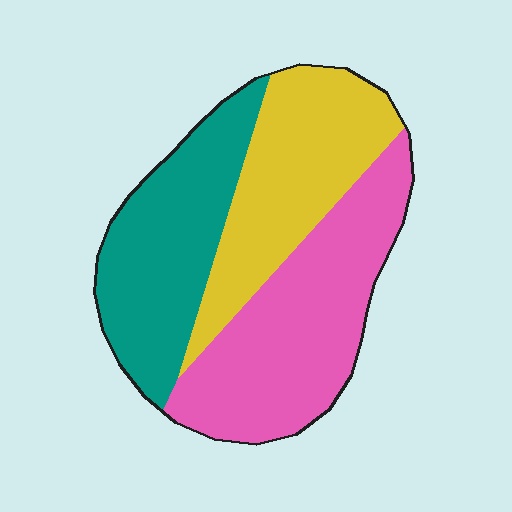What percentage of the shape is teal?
Teal covers 31% of the shape.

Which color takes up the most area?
Pink, at roughly 40%.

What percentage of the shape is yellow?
Yellow takes up between a quarter and a half of the shape.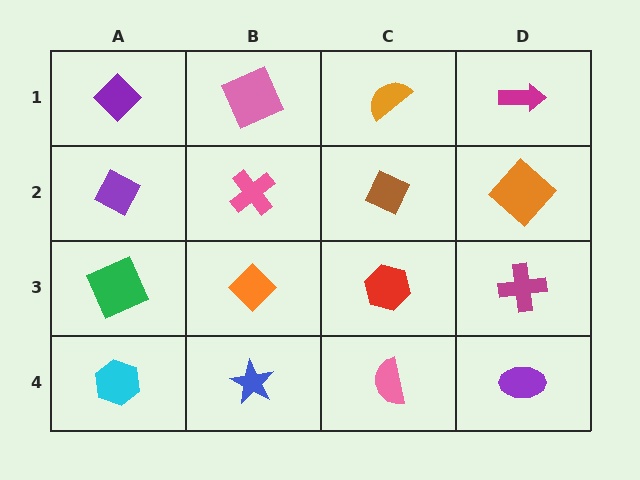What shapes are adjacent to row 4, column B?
An orange diamond (row 3, column B), a cyan hexagon (row 4, column A), a pink semicircle (row 4, column C).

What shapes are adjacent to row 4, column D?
A magenta cross (row 3, column D), a pink semicircle (row 4, column C).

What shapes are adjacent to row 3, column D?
An orange diamond (row 2, column D), a purple ellipse (row 4, column D), a red hexagon (row 3, column C).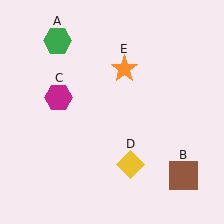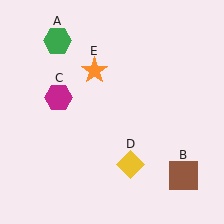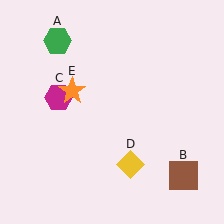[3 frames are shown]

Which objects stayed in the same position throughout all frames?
Green hexagon (object A) and brown square (object B) and magenta hexagon (object C) and yellow diamond (object D) remained stationary.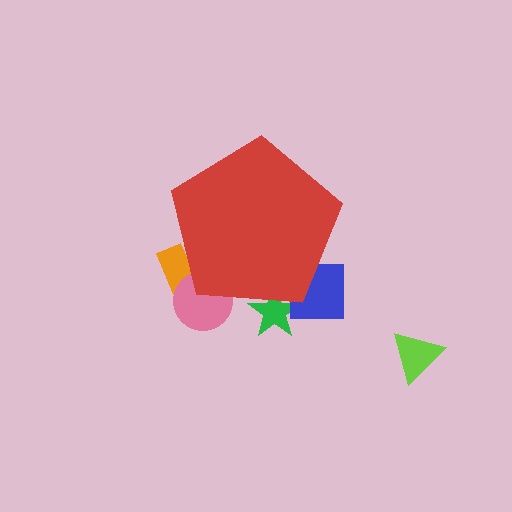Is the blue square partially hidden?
Yes, the blue square is partially hidden behind the red pentagon.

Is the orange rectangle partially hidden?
Yes, the orange rectangle is partially hidden behind the red pentagon.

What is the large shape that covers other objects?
A red pentagon.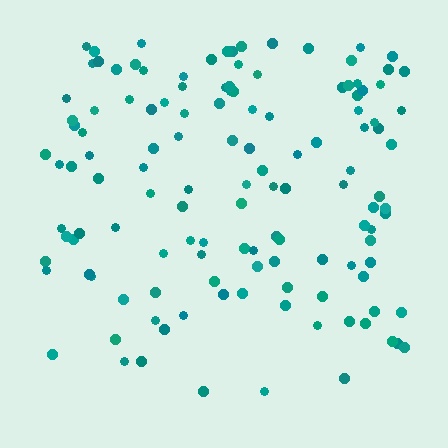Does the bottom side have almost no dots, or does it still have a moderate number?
Still a moderate number, just noticeably fewer than the top.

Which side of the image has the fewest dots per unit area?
The bottom.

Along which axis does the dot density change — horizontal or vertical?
Vertical.